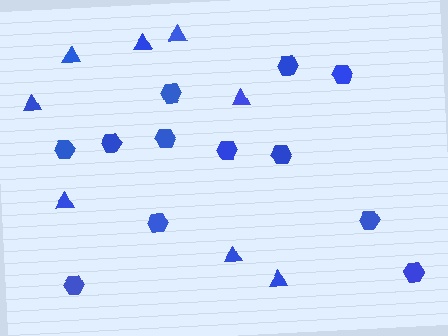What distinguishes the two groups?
There are 2 groups: one group of hexagons (12) and one group of triangles (8).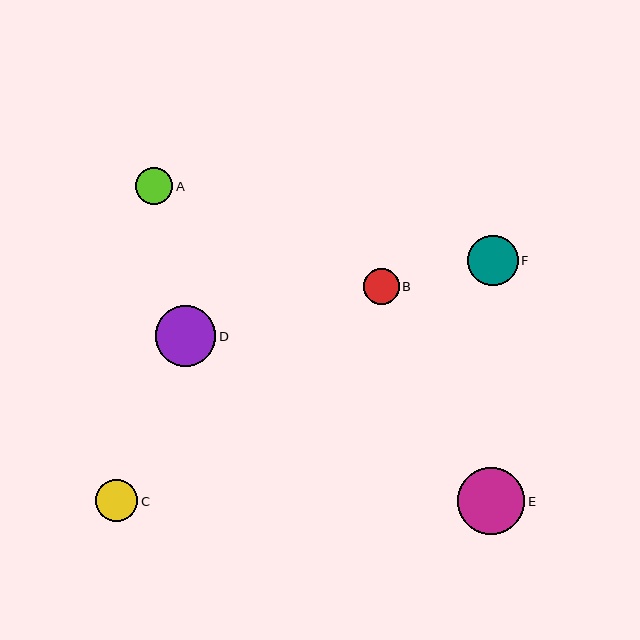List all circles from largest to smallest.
From largest to smallest: E, D, F, C, A, B.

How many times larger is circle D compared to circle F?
Circle D is approximately 1.2 times the size of circle F.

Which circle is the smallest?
Circle B is the smallest with a size of approximately 36 pixels.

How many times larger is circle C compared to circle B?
Circle C is approximately 1.2 times the size of circle B.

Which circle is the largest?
Circle E is the largest with a size of approximately 67 pixels.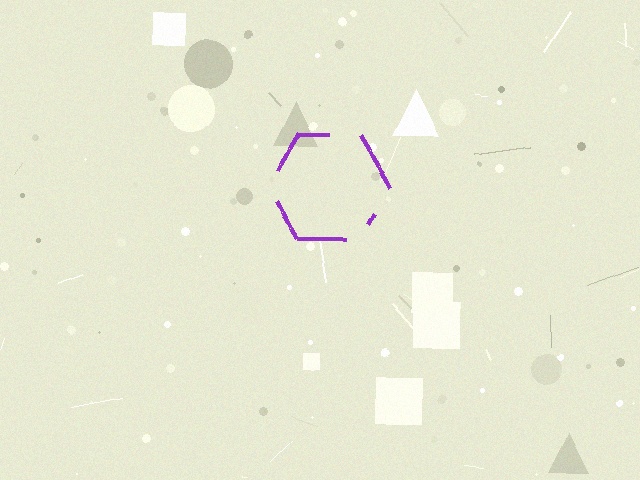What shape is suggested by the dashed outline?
The dashed outline suggests a hexagon.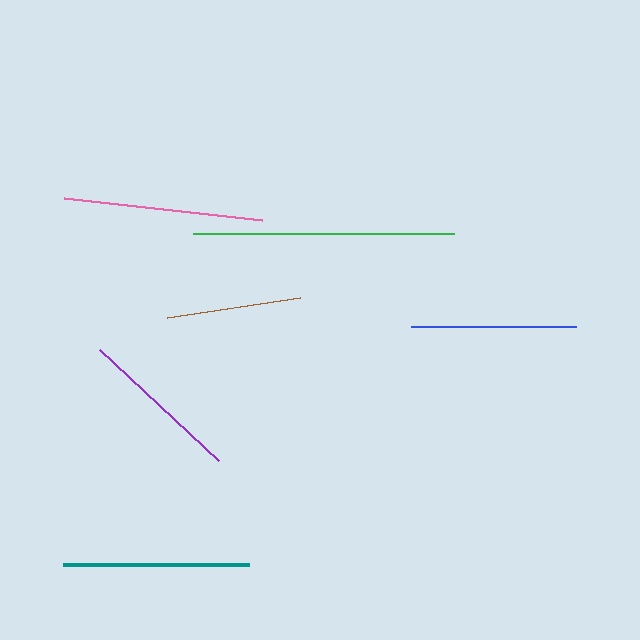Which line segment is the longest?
The green line is the longest at approximately 261 pixels.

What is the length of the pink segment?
The pink segment is approximately 199 pixels long.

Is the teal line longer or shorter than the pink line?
The pink line is longer than the teal line.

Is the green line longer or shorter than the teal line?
The green line is longer than the teal line.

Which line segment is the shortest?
The brown line is the shortest at approximately 134 pixels.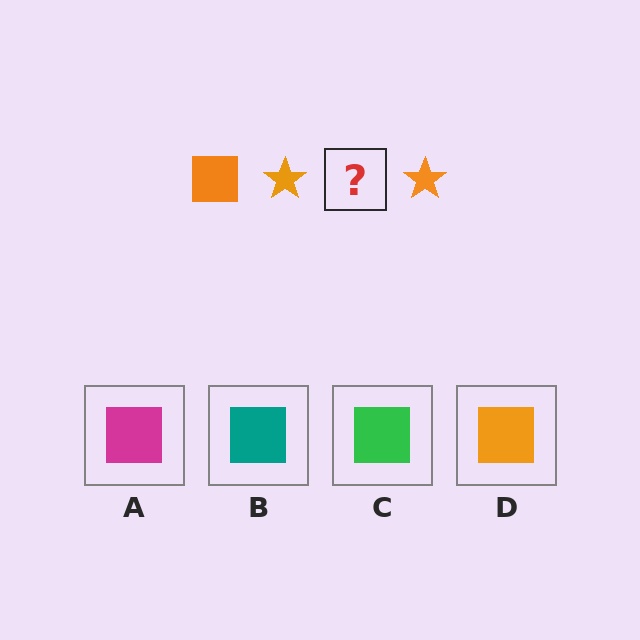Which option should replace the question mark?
Option D.